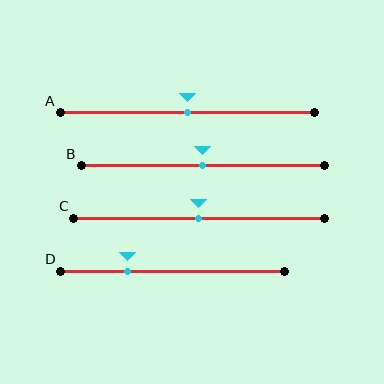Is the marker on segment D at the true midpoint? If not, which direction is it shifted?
No, the marker on segment D is shifted to the left by about 20% of the segment length.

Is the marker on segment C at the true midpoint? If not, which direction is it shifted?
Yes, the marker on segment C is at the true midpoint.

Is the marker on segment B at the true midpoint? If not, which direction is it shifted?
Yes, the marker on segment B is at the true midpoint.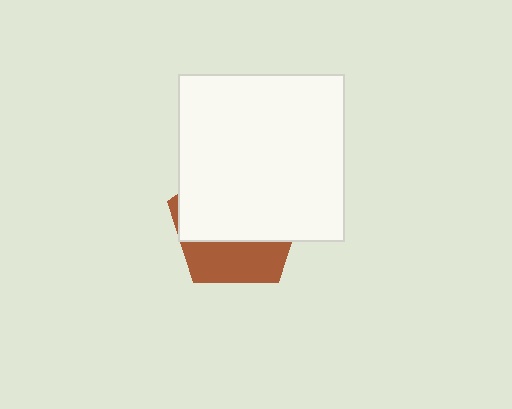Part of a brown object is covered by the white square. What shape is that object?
It is a pentagon.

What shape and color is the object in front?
The object in front is a white square.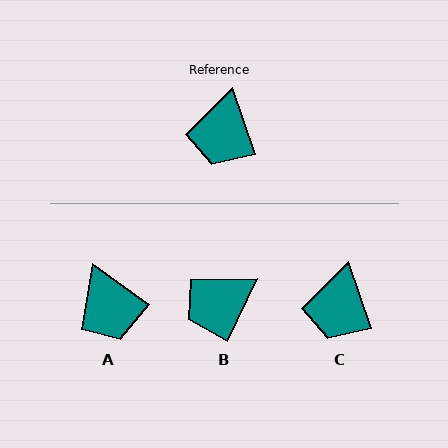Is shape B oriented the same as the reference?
No, it is off by about 44 degrees.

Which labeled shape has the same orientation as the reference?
C.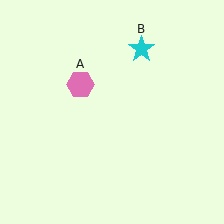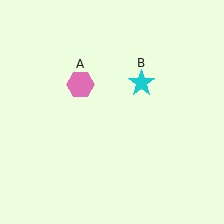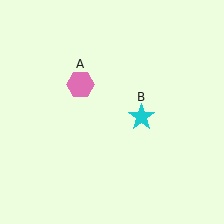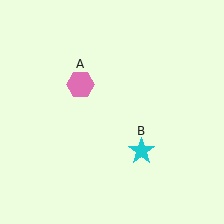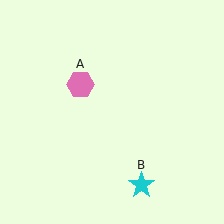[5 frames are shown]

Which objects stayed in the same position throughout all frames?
Pink hexagon (object A) remained stationary.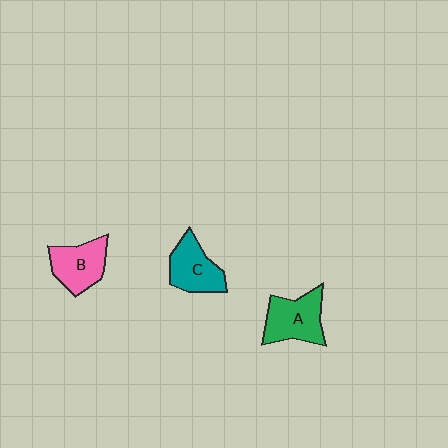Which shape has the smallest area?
Shape C (teal).